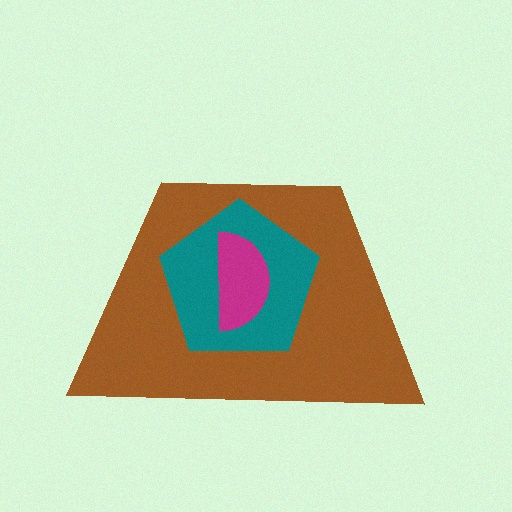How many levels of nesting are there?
3.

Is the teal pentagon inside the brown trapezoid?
Yes.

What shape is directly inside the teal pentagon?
The magenta semicircle.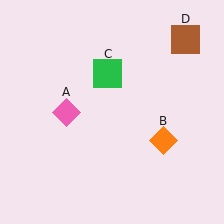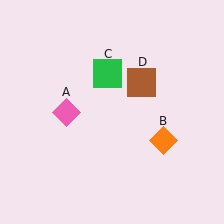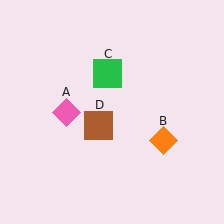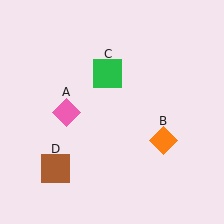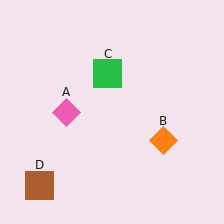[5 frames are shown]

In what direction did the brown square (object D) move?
The brown square (object D) moved down and to the left.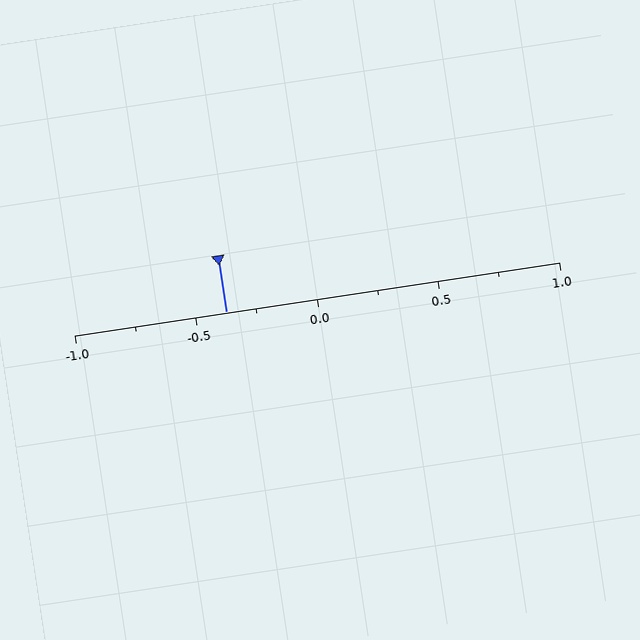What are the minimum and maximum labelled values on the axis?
The axis runs from -1.0 to 1.0.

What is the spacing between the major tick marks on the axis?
The major ticks are spaced 0.5 apart.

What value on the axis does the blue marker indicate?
The marker indicates approximately -0.38.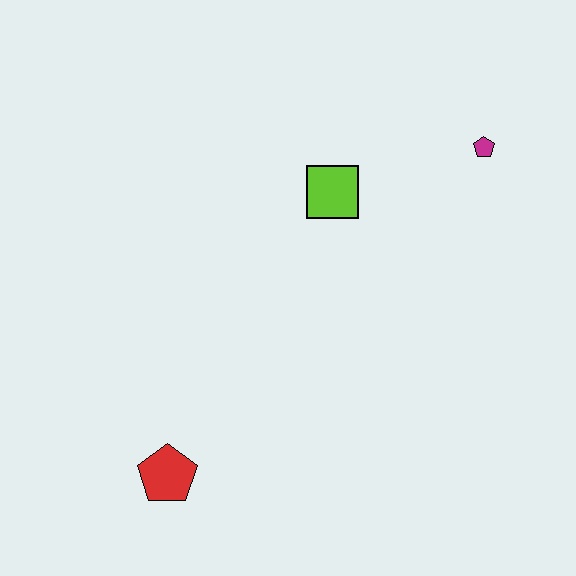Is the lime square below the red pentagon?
No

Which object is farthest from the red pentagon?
The magenta pentagon is farthest from the red pentagon.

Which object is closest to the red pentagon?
The lime square is closest to the red pentagon.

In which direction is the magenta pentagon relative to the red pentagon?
The magenta pentagon is above the red pentagon.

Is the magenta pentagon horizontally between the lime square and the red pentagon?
No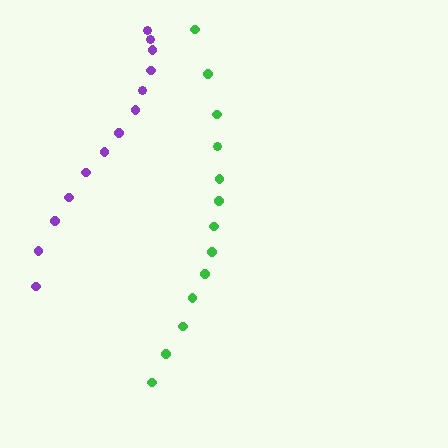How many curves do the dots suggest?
There are 2 distinct paths.